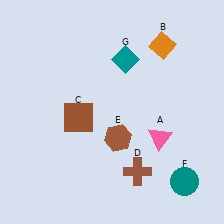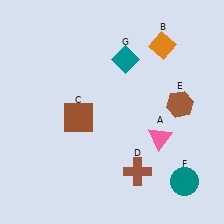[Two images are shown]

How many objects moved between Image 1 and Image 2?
1 object moved between the two images.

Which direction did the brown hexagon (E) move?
The brown hexagon (E) moved right.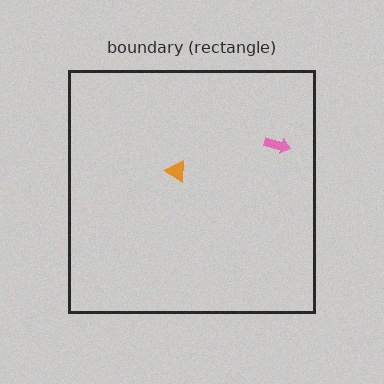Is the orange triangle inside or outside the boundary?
Inside.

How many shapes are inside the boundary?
2 inside, 0 outside.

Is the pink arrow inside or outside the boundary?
Inside.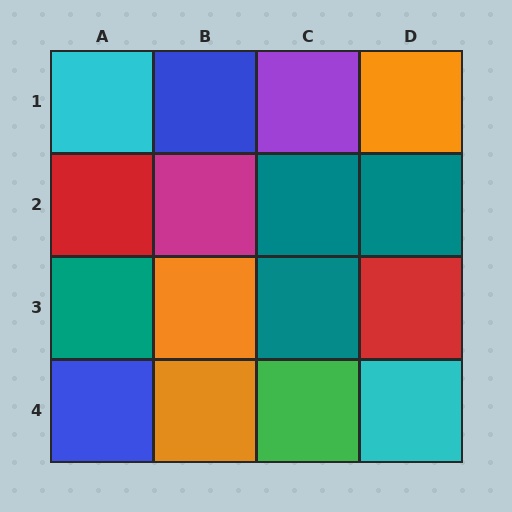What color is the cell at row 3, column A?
Teal.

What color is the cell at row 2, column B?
Magenta.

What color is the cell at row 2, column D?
Teal.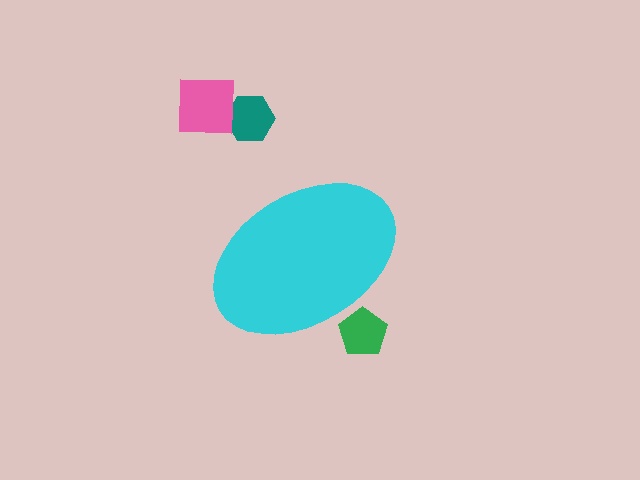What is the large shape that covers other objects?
A cyan ellipse.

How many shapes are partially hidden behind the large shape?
1 shape is partially hidden.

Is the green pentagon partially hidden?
Yes, the green pentagon is partially hidden behind the cyan ellipse.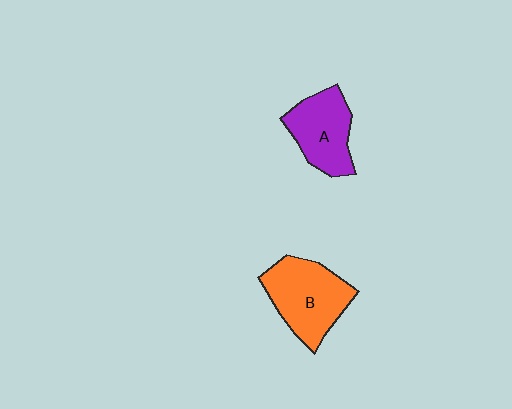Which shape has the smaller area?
Shape A (purple).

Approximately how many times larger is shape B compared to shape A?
Approximately 1.2 times.